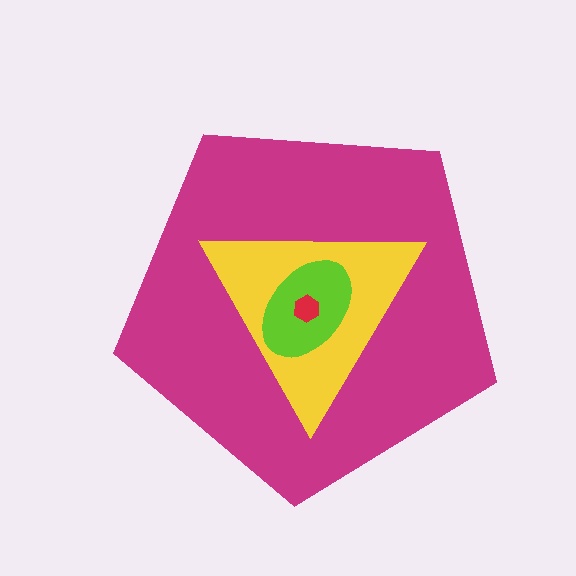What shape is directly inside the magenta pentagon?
The yellow triangle.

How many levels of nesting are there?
4.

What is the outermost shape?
The magenta pentagon.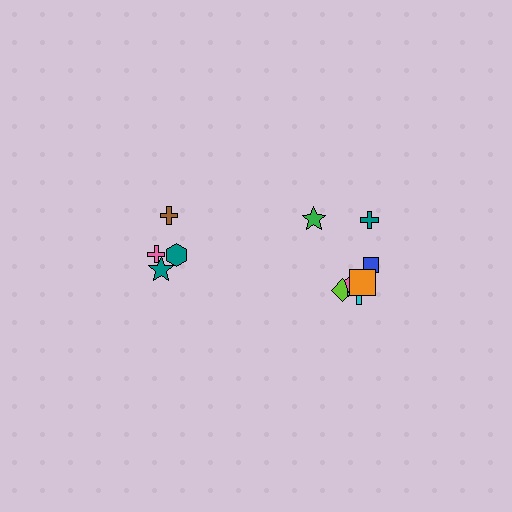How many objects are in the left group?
There are 4 objects.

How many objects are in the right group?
There are 7 objects.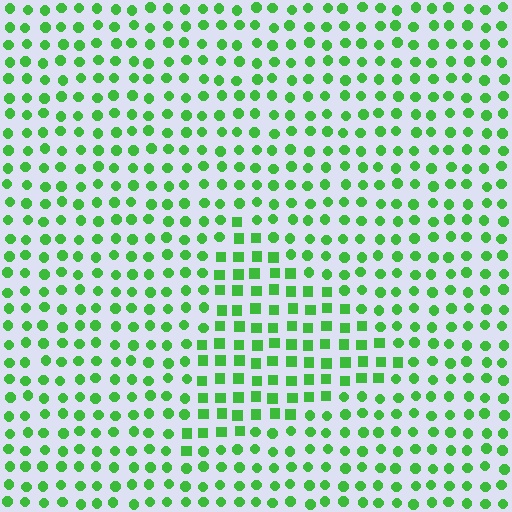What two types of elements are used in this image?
The image uses squares inside the triangle region and circles outside it.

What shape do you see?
I see a triangle.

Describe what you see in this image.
The image is filled with small green elements arranged in a uniform grid. A triangle-shaped region contains squares, while the surrounding area contains circles. The boundary is defined purely by the change in element shape.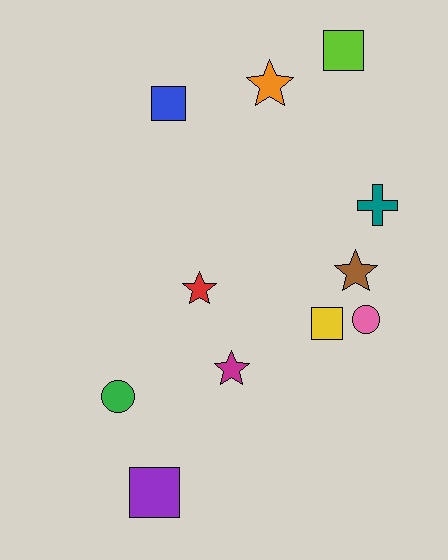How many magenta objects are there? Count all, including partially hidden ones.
There is 1 magenta object.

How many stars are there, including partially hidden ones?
There are 4 stars.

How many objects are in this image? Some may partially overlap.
There are 11 objects.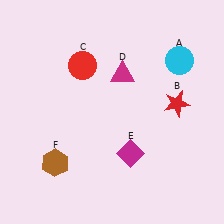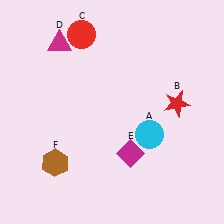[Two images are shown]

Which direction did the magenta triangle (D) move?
The magenta triangle (D) moved left.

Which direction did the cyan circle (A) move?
The cyan circle (A) moved down.